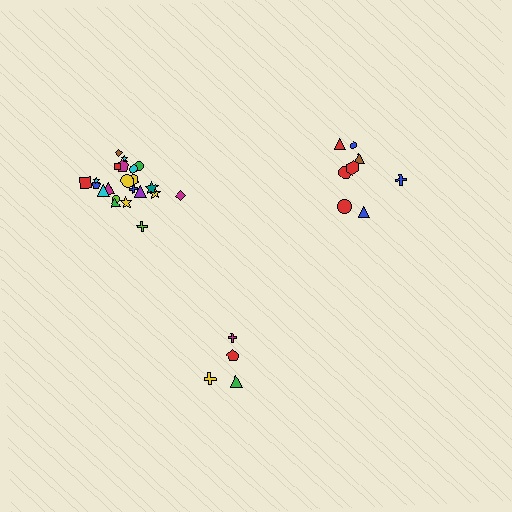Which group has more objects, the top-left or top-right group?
The top-left group.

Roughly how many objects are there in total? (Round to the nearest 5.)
Roughly 35 objects in total.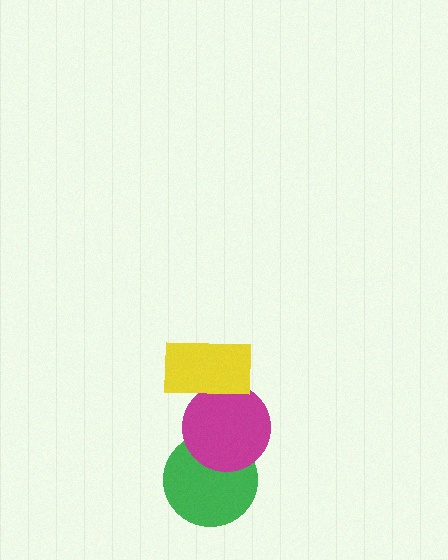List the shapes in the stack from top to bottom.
From top to bottom: the yellow rectangle, the magenta circle, the green circle.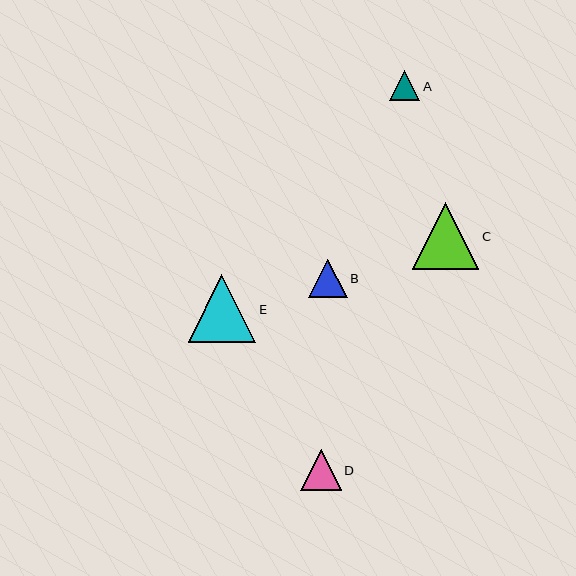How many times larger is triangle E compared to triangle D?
Triangle E is approximately 1.7 times the size of triangle D.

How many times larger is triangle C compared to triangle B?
Triangle C is approximately 1.7 times the size of triangle B.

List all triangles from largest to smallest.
From largest to smallest: E, C, D, B, A.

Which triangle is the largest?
Triangle E is the largest with a size of approximately 68 pixels.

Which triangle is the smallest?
Triangle A is the smallest with a size of approximately 30 pixels.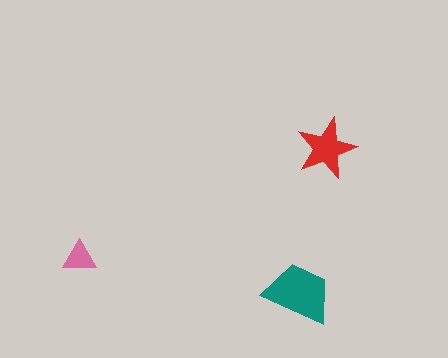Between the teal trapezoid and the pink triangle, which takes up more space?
The teal trapezoid.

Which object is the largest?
The teal trapezoid.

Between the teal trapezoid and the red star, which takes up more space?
The teal trapezoid.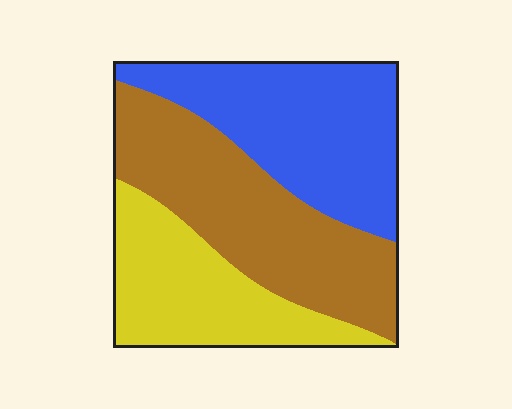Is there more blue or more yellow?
Blue.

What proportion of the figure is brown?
Brown takes up between a third and a half of the figure.